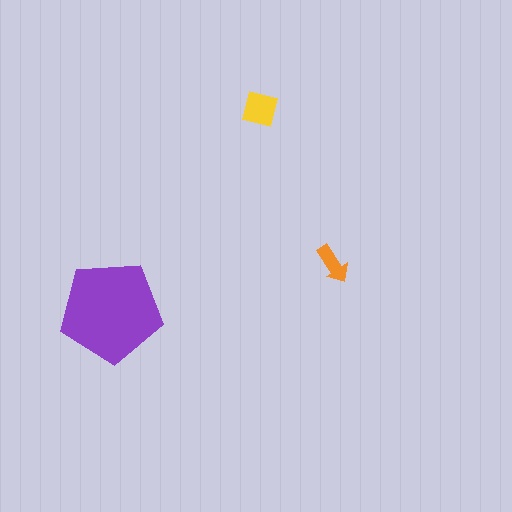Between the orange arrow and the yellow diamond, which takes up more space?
The yellow diamond.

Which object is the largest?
The purple pentagon.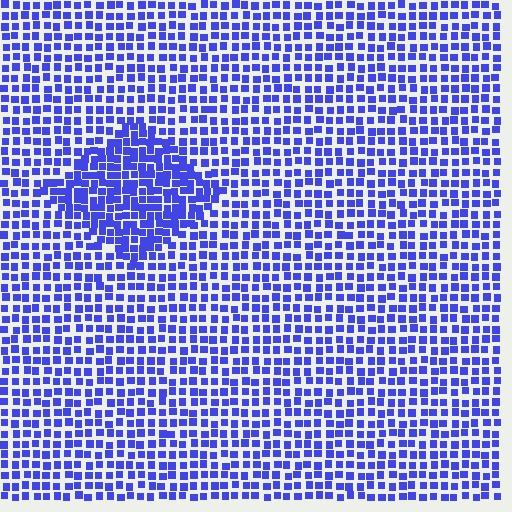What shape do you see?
I see a diamond.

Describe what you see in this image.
The image contains small blue elements arranged at two different densities. A diamond-shaped region is visible where the elements are more densely packed than the surrounding area.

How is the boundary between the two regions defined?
The boundary is defined by a change in element density (approximately 1.6x ratio). All elements are the same color, size, and shape.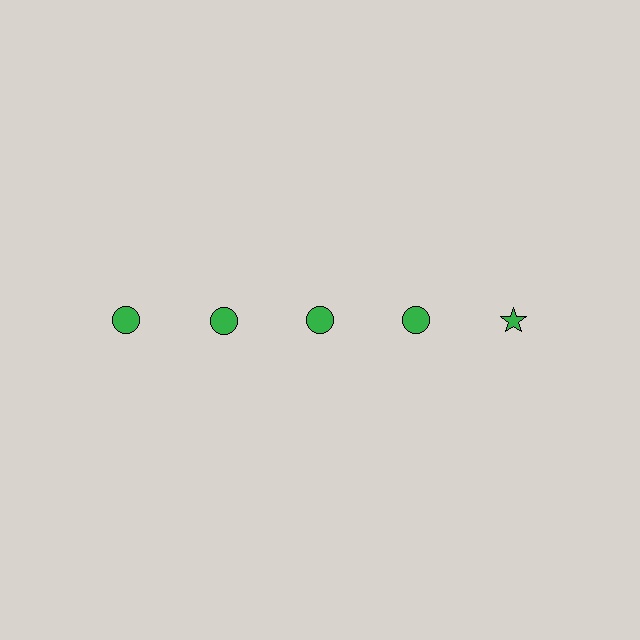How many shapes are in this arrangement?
There are 5 shapes arranged in a grid pattern.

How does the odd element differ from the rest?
It has a different shape: star instead of circle.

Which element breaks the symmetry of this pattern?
The green star in the top row, rightmost column breaks the symmetry. All other shapes are green circles.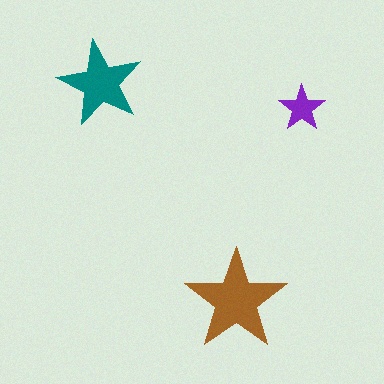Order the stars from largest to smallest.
the brown one, the teal one, the purple one.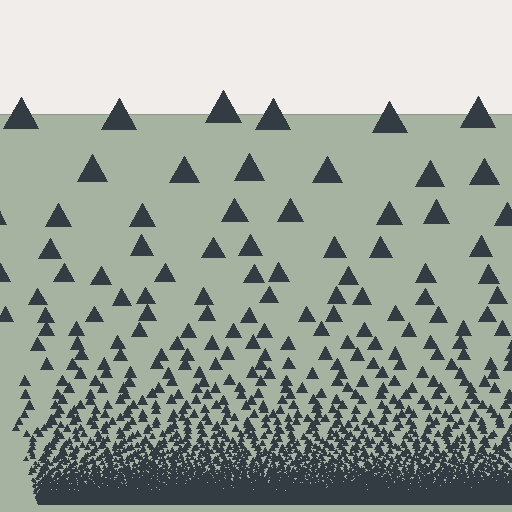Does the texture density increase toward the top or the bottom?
Density increases toward the bottom.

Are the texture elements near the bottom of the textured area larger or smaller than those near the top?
Smaller. The gradient is inverted — elements near the bottom are smaller and denser.